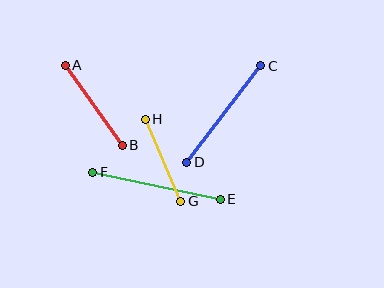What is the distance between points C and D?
The distance is approximately 121 pixels.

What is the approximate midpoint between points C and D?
The midpoint is at approximately (224, 114) pixels.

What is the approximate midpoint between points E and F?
The midpoint is at approximately (156, 186) pixels.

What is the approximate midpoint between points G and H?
The midpoint is at approximately (163, 160) pixels.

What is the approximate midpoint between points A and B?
The midpoint is at approximately (94, 105) pixels.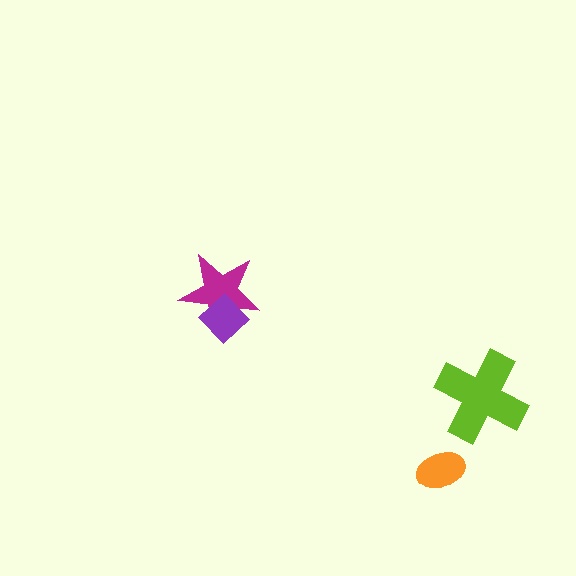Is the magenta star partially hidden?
Yes, it is partially covered by another shape.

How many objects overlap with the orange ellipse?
0 objects overlap with the orange ellipse.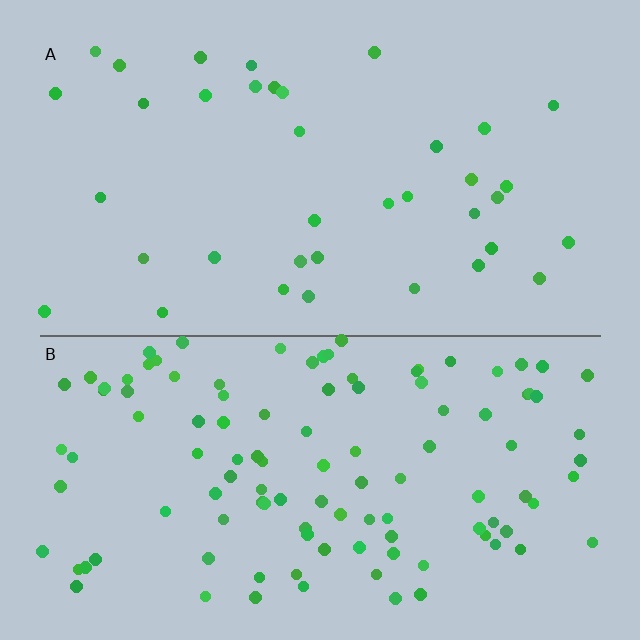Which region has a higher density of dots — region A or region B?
B (the bottom).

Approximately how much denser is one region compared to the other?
Approximately 3.1× — region B over region A.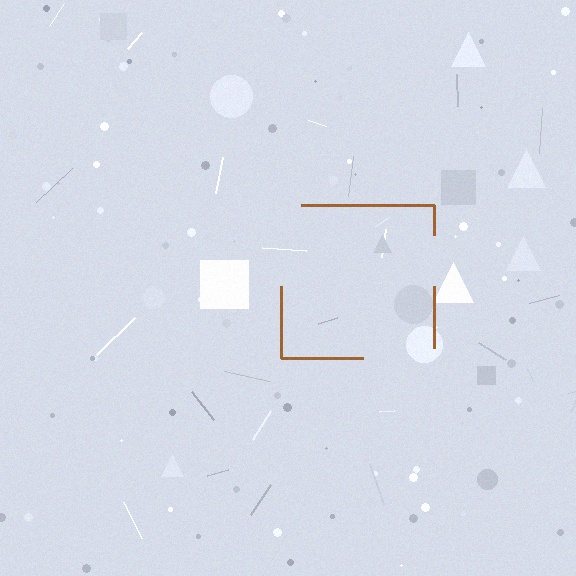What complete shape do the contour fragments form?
The contour fragments form a square.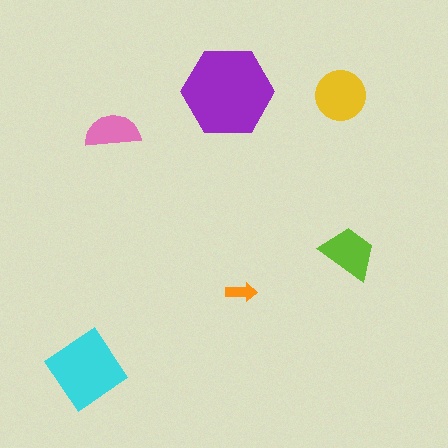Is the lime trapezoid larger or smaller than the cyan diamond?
Smaller.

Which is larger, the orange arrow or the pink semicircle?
The pink semicircle.